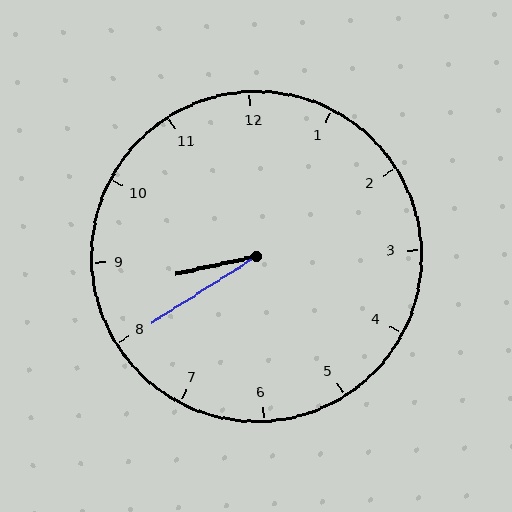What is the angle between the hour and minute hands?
Approximately 20 degrees.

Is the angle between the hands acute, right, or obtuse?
It is acute.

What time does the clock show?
8:40.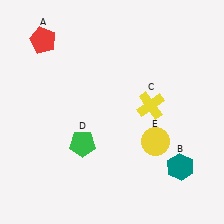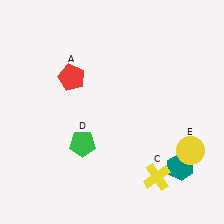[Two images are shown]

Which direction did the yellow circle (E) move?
The yellow circle (E) moved right.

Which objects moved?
The objects that moved are: the red pentagon (A), the yellow cross (C), the yellow circle (E).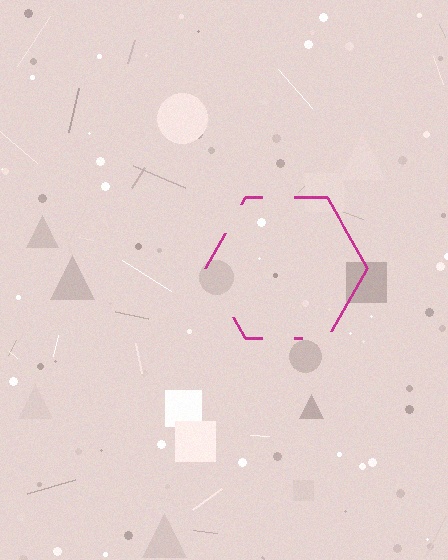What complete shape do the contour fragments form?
The contour fragments form a hexagon.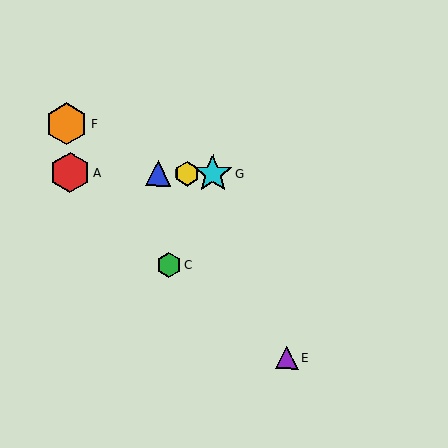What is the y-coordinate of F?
Object F is at y≈124.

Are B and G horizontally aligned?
Yes, both are at y≈173.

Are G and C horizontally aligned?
No, G is at y≈174 and C is at y≈264.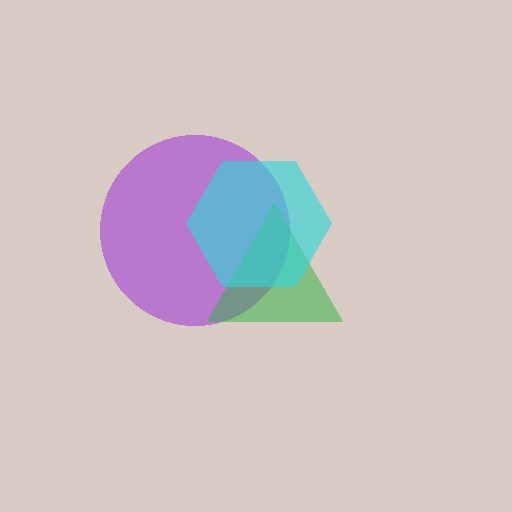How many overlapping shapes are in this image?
There are 3 overlapping shapes in the image.